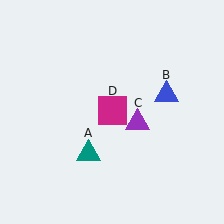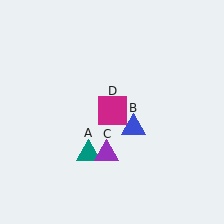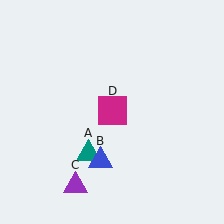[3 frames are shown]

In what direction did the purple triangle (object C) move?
The purple triangle (object C) moved down and to the left.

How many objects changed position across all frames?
2 objects changed position: blue triangle (object B), purple triangle (object C).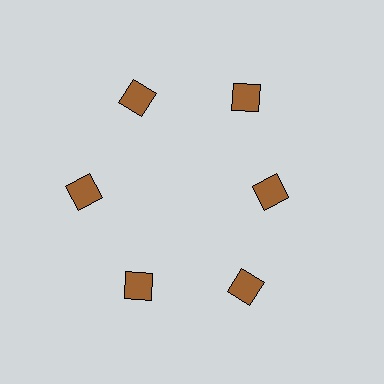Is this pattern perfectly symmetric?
No. The 6 brown squares are arranged in a ring, but one element near the 3 o'clock position is pulled inward toward the center, breaking the 6-fold rotational symmetry.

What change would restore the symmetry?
The symmetry would be restored by moving it outward, back onto the ring so that all 6 squares sit at equal angles and equal distance from the center.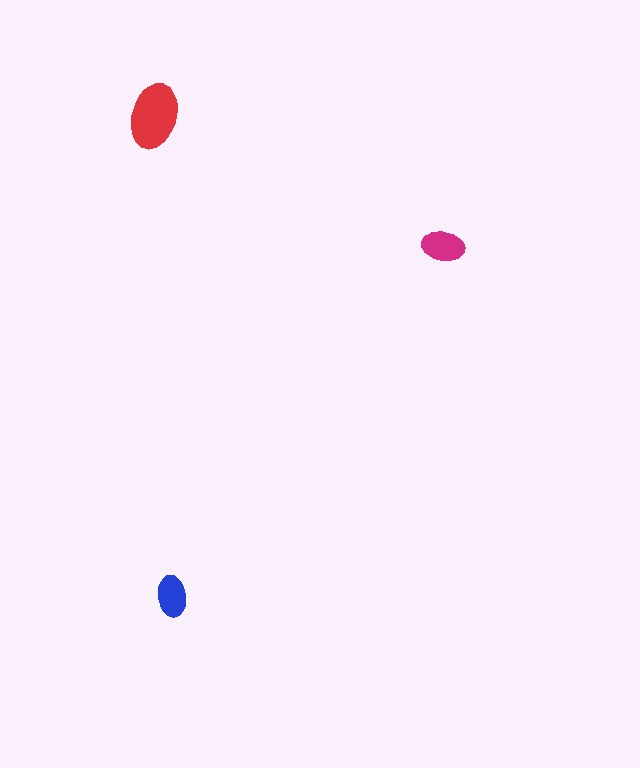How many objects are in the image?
There are 3 objects in the image.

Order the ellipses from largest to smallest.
the red one, the magenta one, the blue one.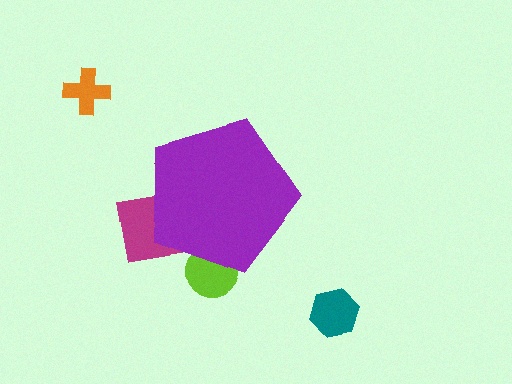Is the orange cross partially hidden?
No, the orange cross is fully visible.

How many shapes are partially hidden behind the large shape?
2 shapes are partially hidden.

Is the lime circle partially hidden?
Yes, the lime circle is partially hidden behind the purple pentagon.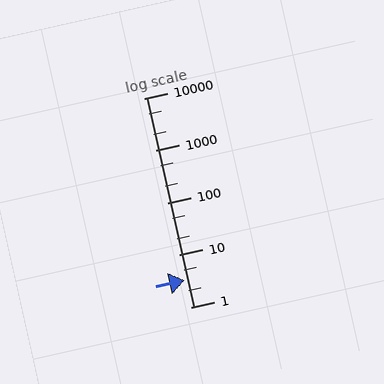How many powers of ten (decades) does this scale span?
The scale spans 4 decades, from 1 to 10000.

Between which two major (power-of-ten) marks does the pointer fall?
The pointer is between 1 and 10.